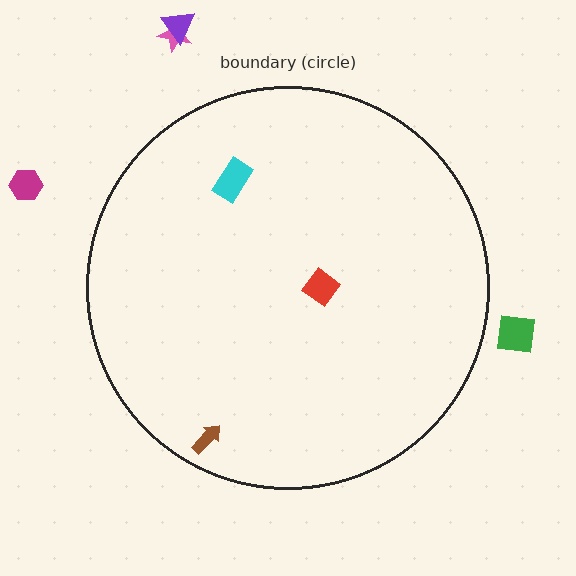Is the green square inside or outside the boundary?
Outside.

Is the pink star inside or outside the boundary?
Outside.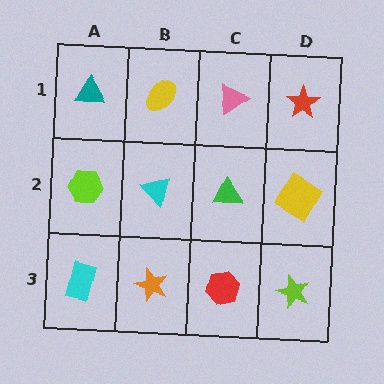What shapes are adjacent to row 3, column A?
A lime hexagon (row 2, column A), an orange star (row 3, column B).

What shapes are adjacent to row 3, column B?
A cyan triangle (row 2, column B), a cyan rectangle (row 3, column A), a red hexagon (row 3, column C).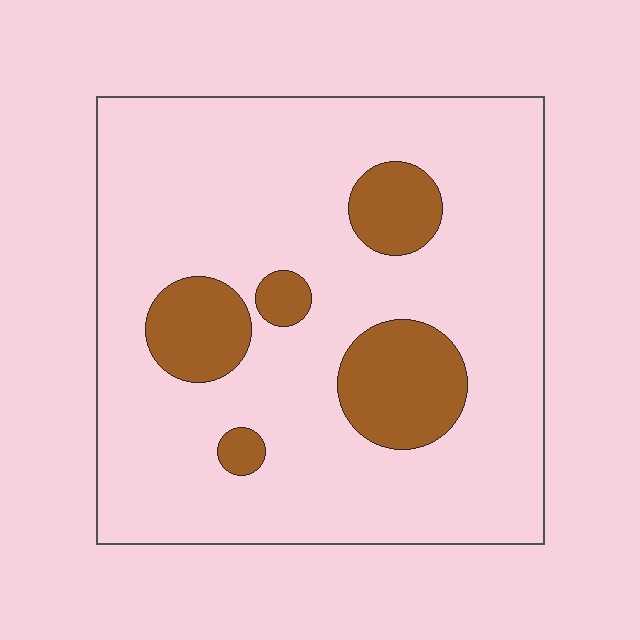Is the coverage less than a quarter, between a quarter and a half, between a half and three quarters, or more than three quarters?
Less than a quarter.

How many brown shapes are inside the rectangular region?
5.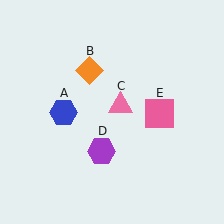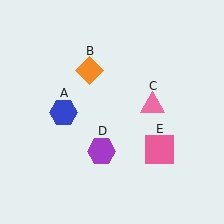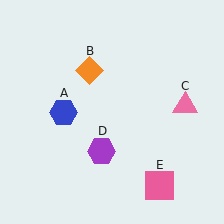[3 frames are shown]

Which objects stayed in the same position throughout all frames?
Blue hexagon (object A) and orange diamond (object B) and purple hexagon (object D) remained stationary.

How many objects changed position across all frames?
2 objects changed position: pink triangle (object C), pink square (object E).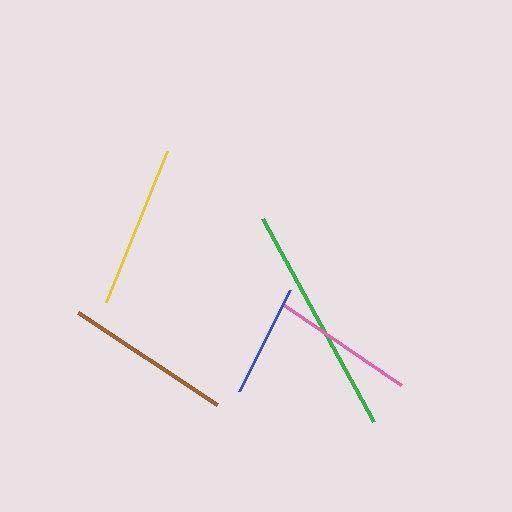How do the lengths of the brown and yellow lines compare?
The brown and yellow lines are approximately the same length.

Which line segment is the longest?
The green line is the longest at approximately 232 pixels.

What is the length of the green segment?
The green segment is approximately 232 pixels long.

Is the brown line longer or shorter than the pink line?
The brown line is longer than the pink line.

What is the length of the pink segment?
The pink segment is approximately 142 pixels long.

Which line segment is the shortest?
The blue line is the shortest at approximately 113 pixels.